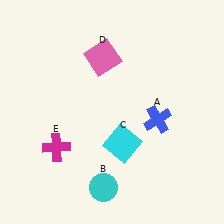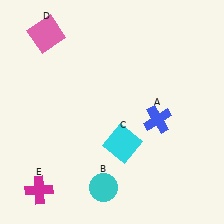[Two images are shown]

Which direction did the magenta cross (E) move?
The magenta cross (E) moved down.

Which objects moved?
The objects that moved are: the pink square (D), the magenta cross (E).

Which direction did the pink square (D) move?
The pink square (D) moved left.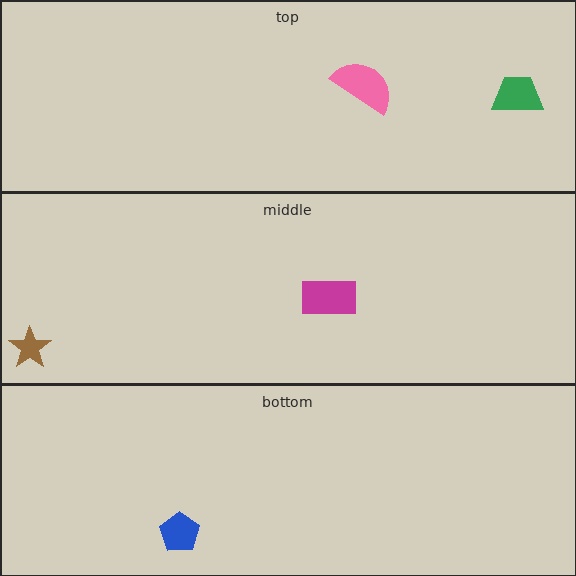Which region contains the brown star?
The middle region.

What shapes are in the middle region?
The magenta rectangle, the brown star.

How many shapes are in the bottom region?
1.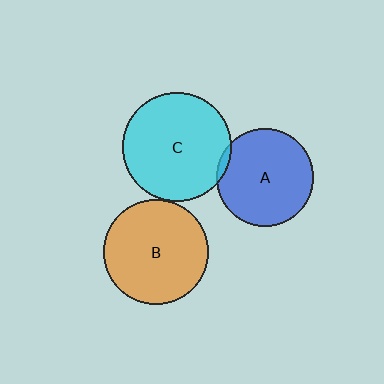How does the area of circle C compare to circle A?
Approximately 1.2 times.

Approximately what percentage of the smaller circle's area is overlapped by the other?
Approximately 5%.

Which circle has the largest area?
Circle C (cyan).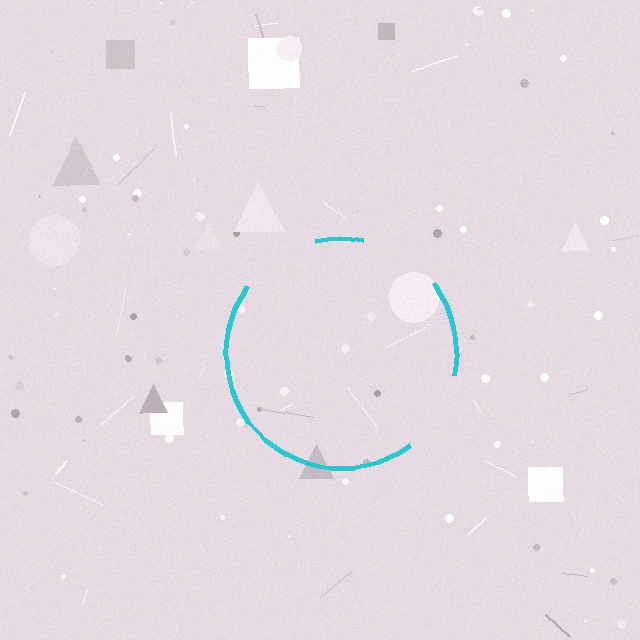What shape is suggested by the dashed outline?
The dashed outline suggests a circle.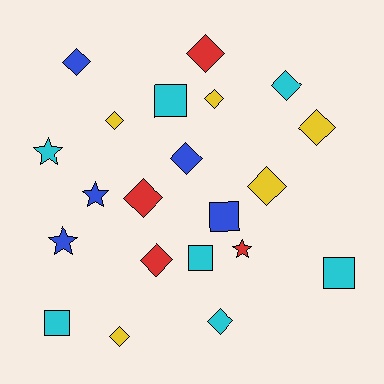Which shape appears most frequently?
Diamond, with 12 objects.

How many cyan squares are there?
There are 4 cyan squares.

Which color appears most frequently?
Cyan, with 7 objects.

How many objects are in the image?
There are 21 objects.